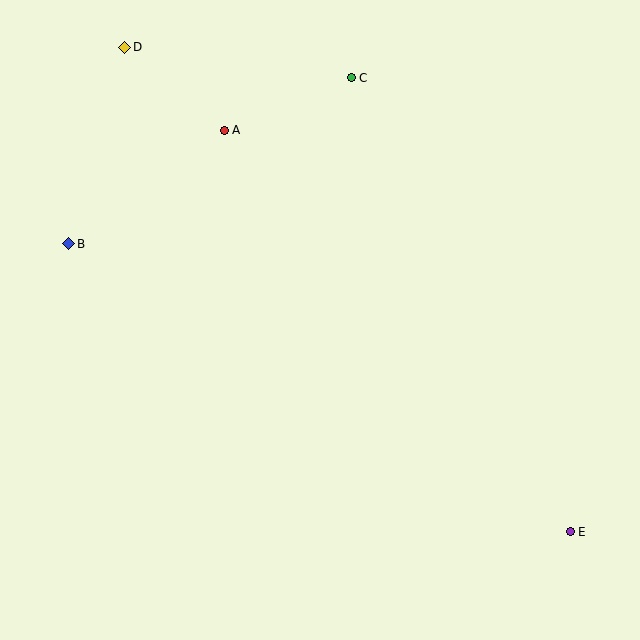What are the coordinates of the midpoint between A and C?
The midpoint between A and C is at (288, 104).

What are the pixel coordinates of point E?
Point E is at (570, 532).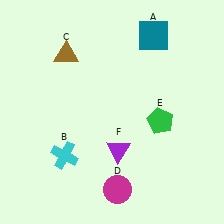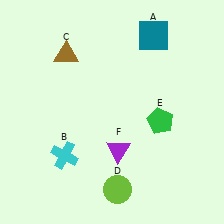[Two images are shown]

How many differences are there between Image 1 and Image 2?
There is 1 difference between the two images.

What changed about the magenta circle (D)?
In Image 1, D is magenta. In Image 2, it changed to lime.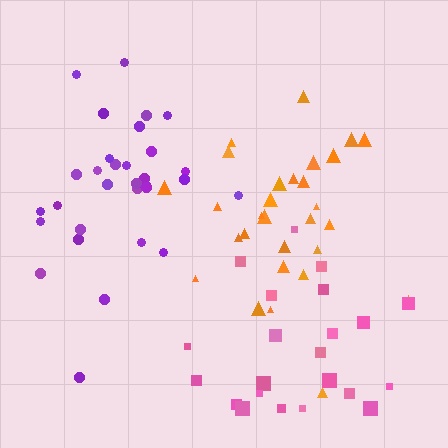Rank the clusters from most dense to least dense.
orange, purple, pink.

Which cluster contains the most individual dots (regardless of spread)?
Purple (31).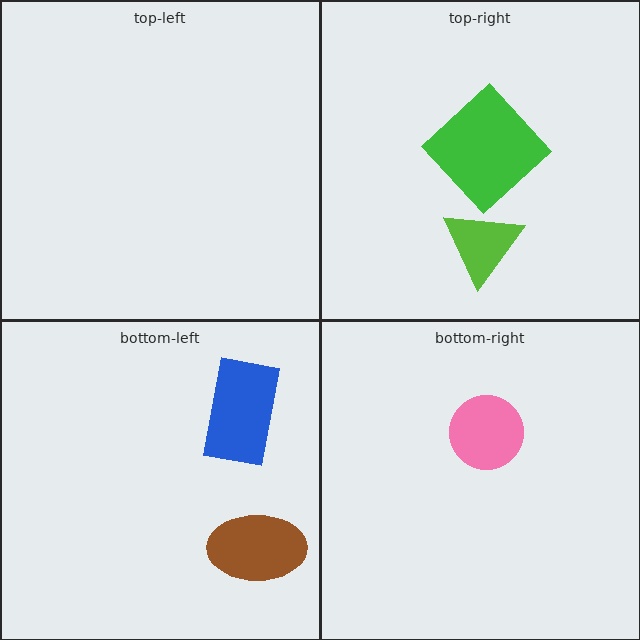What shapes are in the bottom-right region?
The pink circle.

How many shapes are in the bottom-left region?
2.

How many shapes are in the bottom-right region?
1.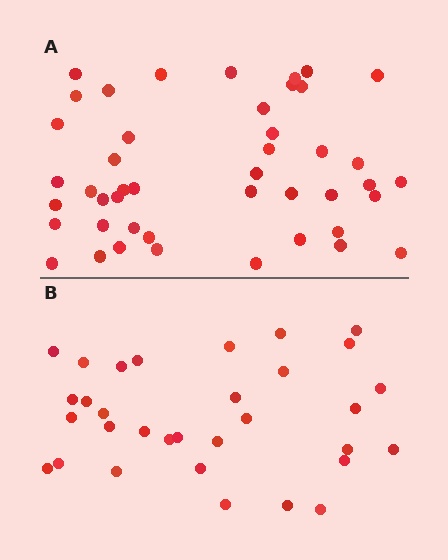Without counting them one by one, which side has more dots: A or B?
Region A (the top region) has more dots.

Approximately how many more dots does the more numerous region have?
Region A has approximately 15 more dots than region B.